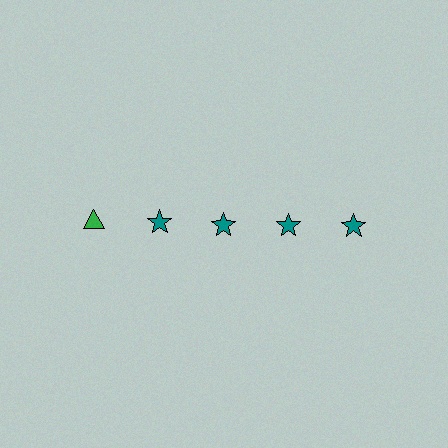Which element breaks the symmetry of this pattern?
The green triangle in the top row, leftmost column breaks the symmetry. All other shapes are teal stars.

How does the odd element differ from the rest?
It differs in both color (green instead of teal) and shape (triangle instead of star).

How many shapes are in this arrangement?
There are 5 shapes arranged in a grid pattern.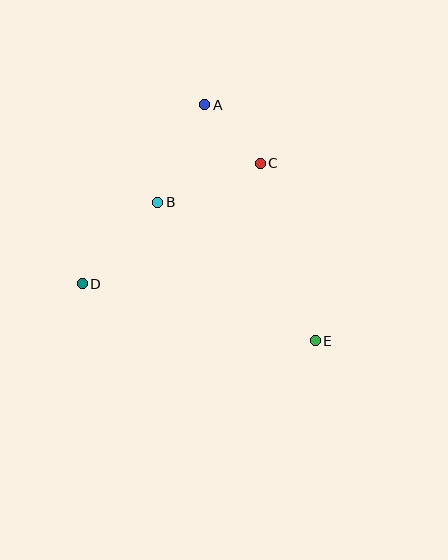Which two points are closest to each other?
Points A and C are closest to each other.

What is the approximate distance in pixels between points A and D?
The distance between A and D is approximately 217 pixels.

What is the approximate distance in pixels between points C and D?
The distance between C and D is approximately 215 pixels.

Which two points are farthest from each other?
Points A and E are farthest from each other.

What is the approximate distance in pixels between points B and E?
The distance between B and E is approximately 209 pixels.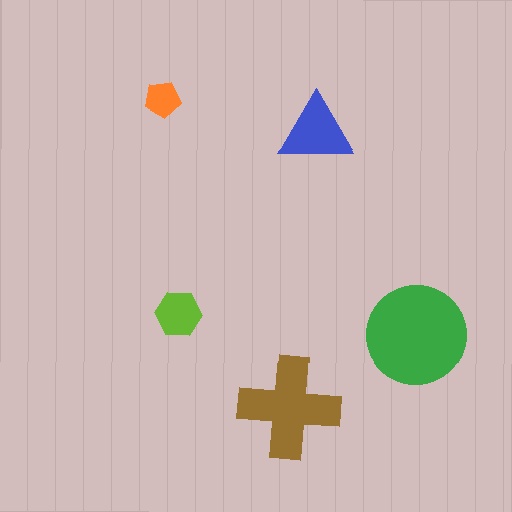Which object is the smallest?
The orange pentagon.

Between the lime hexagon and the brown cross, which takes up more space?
The brown cross.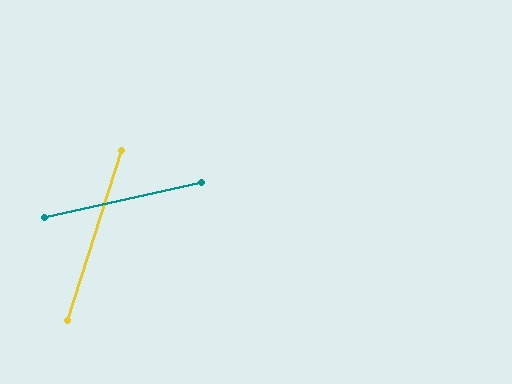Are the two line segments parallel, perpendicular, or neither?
Neither parallel nor perpendicular — they differ by about 60°.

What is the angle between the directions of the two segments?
Approximately 60 degrees.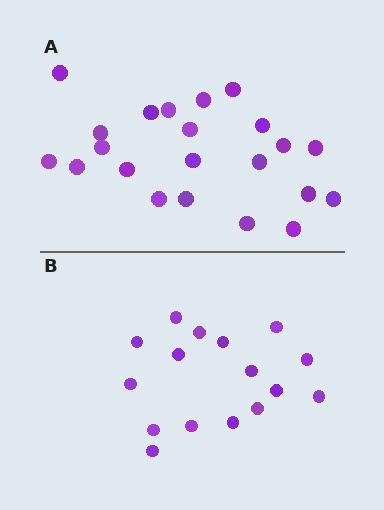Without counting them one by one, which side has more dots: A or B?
Region A (the top region) has more dots.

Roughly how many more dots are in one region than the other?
Region A has about 6 more dots than region B.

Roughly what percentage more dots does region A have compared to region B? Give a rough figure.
About 40% more.